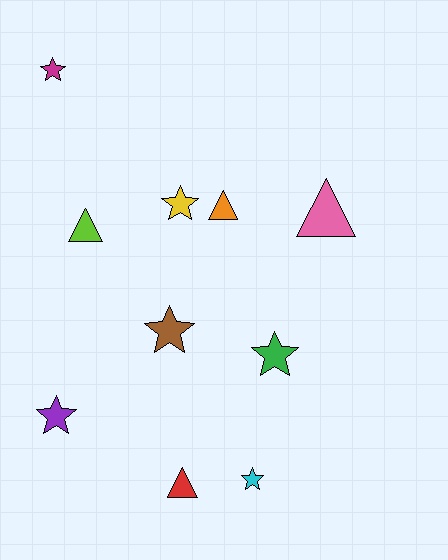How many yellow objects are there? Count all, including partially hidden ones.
There is 1 yellow object.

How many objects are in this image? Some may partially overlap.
There are 10 objects.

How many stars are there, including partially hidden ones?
There are 6 stars.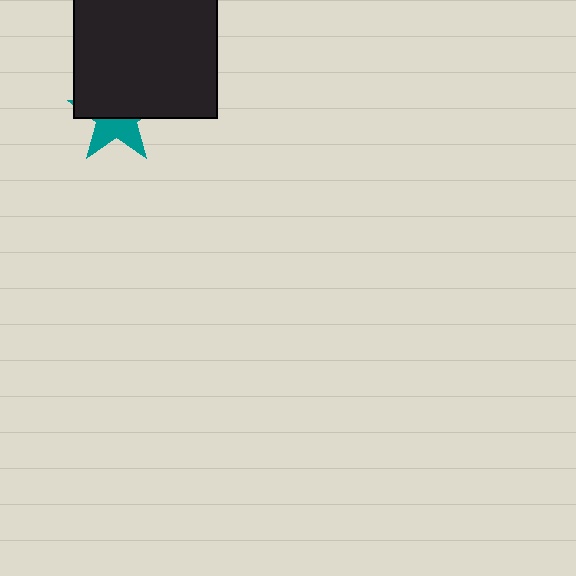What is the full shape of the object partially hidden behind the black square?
The partially hidden object is a teal star.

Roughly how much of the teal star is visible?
A small part of it is visible (roughly 42%).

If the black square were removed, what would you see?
You would see the complete teal star.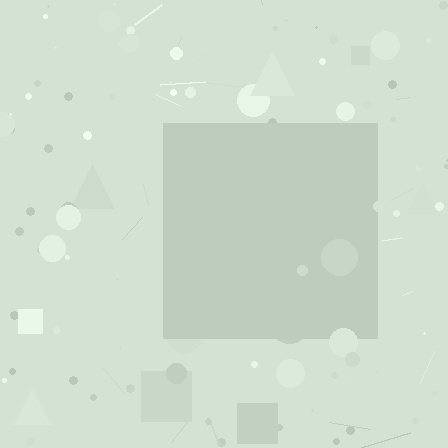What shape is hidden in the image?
A square is hidden in the image.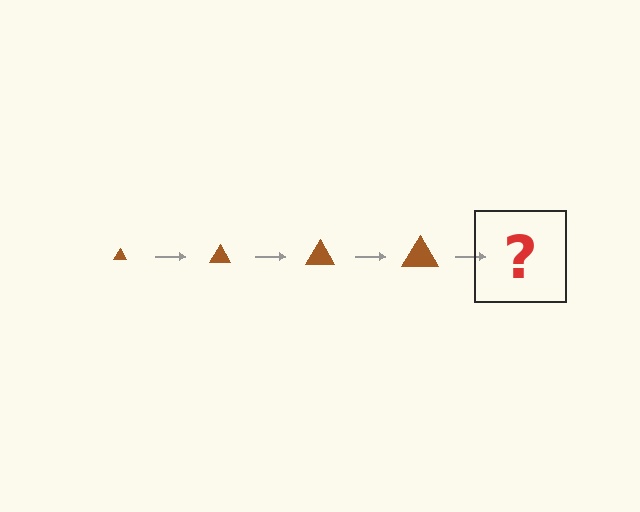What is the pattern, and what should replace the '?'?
The pattern is that the triangle gets progressively larger each step. The '?' should be a brown triangle, larger than the previous one.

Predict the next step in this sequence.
The next step is a brown triangle, larger than the previous one.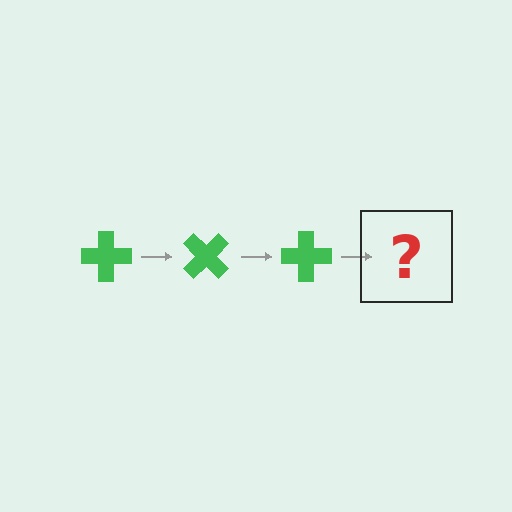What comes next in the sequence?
The next element should be a green cross rotated 135 degrees.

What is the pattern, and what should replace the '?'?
The pattern is that the cross rotates 45 degrees each step. The '?' should be a green cross rotated 135 degrees.